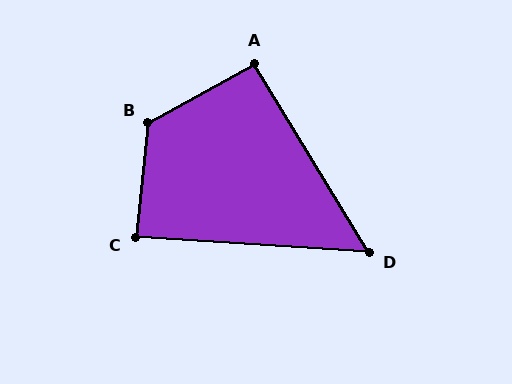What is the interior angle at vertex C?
Approximately 88 degrees (approximately right).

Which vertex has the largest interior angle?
B, at approximately 125 degrees.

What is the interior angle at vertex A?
Approximately 92 degrees (approximately right).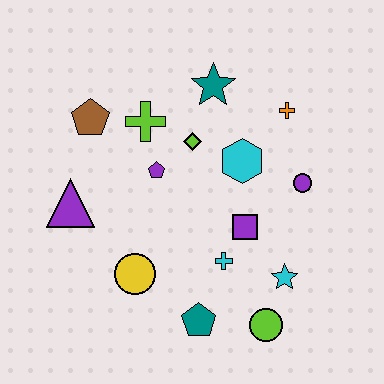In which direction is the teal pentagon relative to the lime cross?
The teal pentagon is below the lime cross.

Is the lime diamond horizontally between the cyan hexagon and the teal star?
No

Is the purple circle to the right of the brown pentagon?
Yes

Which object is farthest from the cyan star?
The brown pentagon is farthest from the cyan star.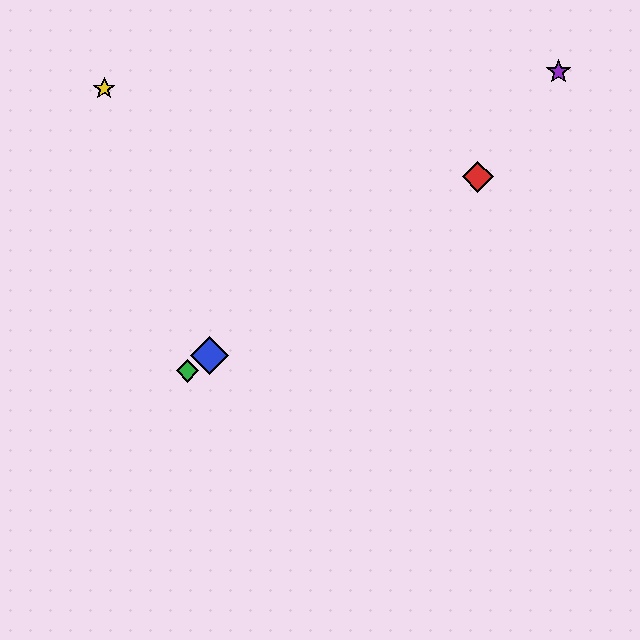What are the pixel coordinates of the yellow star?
The yellow star is at (104, 89).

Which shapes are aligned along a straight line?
The red diamond, the blue diamond, the green diamond are aligned along a straight line.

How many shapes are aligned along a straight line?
3 shapes (the red diamond, the blue diamond, the green diamond) are aligned along a straight line.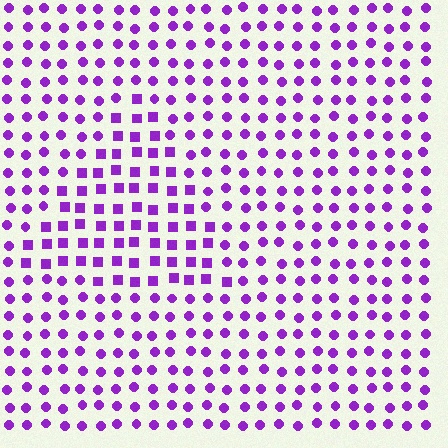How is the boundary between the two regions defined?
The boundary is defined by a change in element shape: squares inside vs. circles outside. All elements share the same color and spacing.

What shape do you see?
I see a triangle.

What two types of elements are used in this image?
The image uses squares inside the triangle region and circles outside it.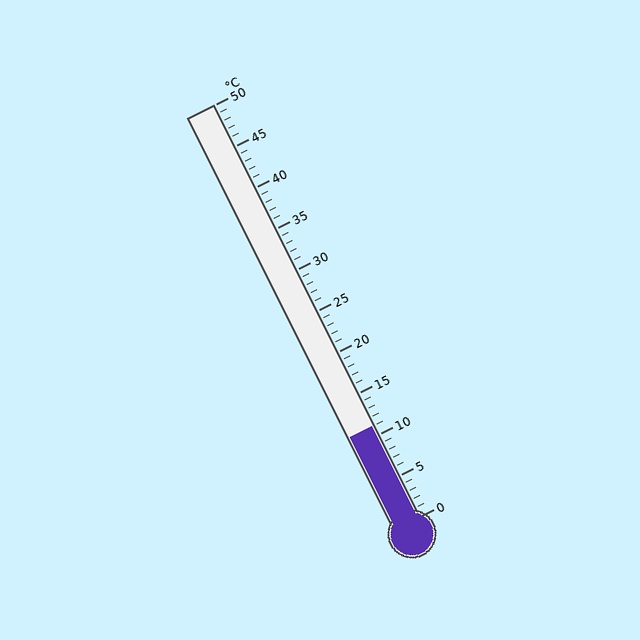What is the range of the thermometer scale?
The thermometer scale ranges from 0°C to 50°C.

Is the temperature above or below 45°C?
The temperature is below 45°C.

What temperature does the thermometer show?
The thermometer shows approximately 11°C.